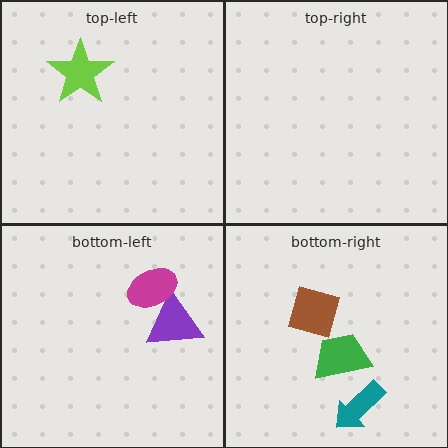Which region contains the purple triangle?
The bottom-left region.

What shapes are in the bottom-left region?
The purple triangle, the magenta ellipse.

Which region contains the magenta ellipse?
The bottom-left region.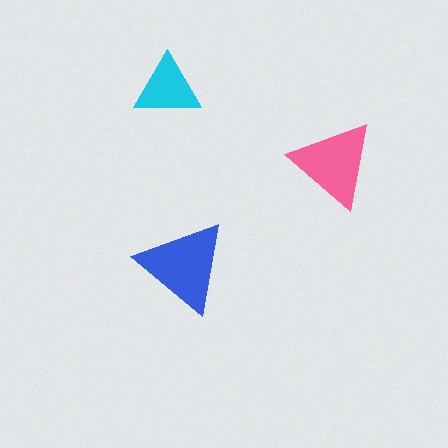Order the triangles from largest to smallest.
the blue one, the pink one, the cyan one.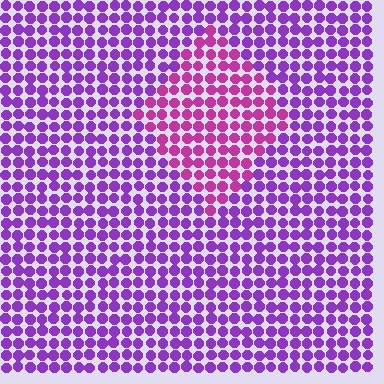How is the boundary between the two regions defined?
The boundary is defined purely by a slight shift in hue (about 37 degrees). Spacing, size, and orientation are identical on both sides.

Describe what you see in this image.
The image is filled with small purple elements in a uniform arrangement. A diamond-shaped region is visible where the elements are tinted to a slightly different hue, forming a subtle color boundary.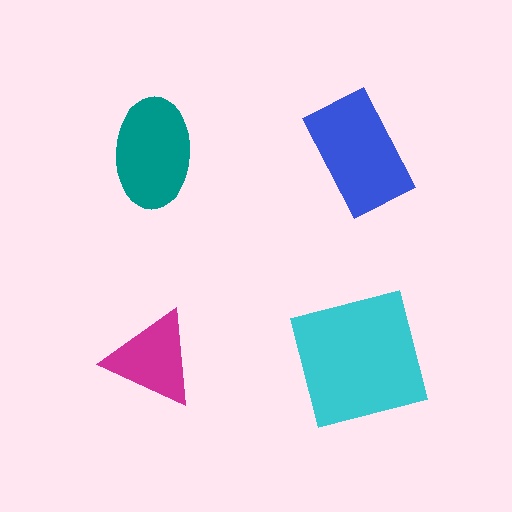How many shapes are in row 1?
2 shapes.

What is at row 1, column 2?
A blue rectangle.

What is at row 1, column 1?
A teal ellipse.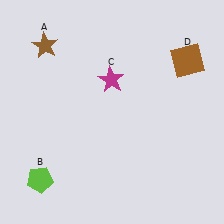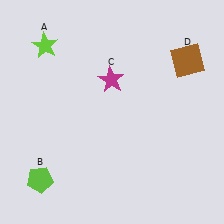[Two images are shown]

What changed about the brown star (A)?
In Image 1, A is brown. In Image 2, it changed to lime.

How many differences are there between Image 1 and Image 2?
There is 1 difference between the two images.